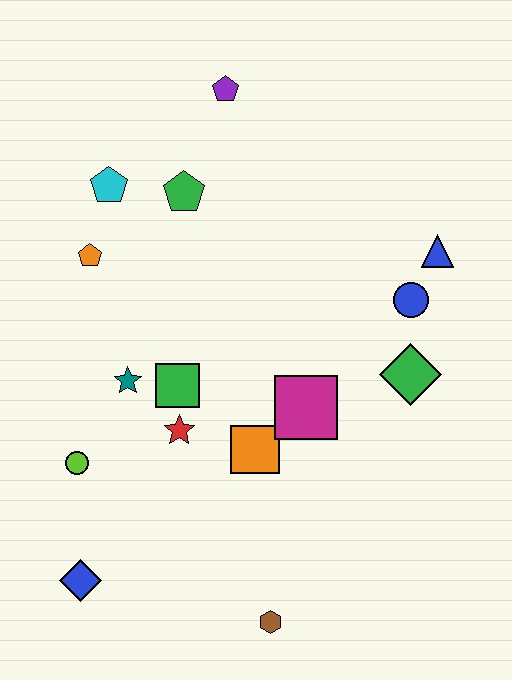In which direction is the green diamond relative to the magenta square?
The green diamond is to the right of the magenta square.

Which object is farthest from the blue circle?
The blue diamond is farthest from the blue circle.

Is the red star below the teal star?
Yes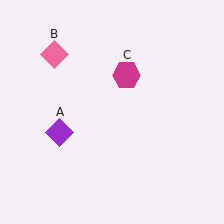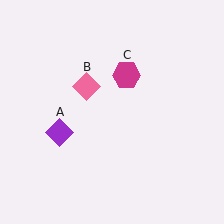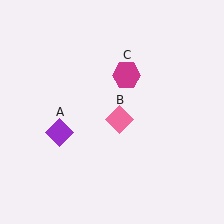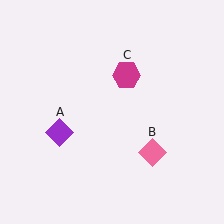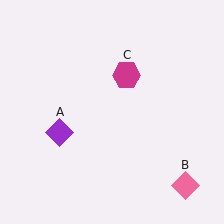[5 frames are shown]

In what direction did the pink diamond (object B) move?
The pink diamond (object B) moved down and to the right.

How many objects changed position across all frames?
1 object changed position: pink diamond (object B).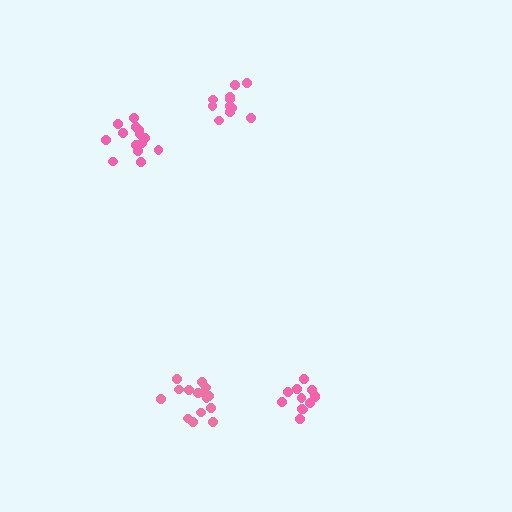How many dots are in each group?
Group 1: 15 dots, Group 2: 11 dots, Group 3: 12 dots, Group 4: 15 dots (53 total).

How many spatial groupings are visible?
There are 4 spatial groupings.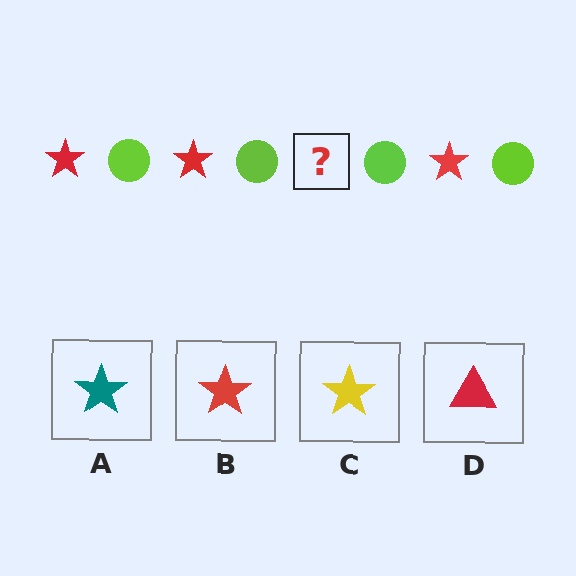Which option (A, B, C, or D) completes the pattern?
B.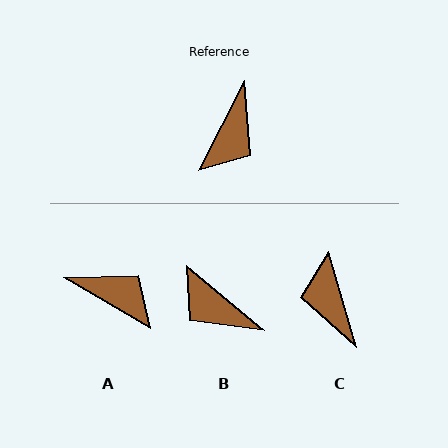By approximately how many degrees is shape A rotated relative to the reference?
Approximately 87 degrees counter-clockwise.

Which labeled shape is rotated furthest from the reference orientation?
C, about 137 degrees away.